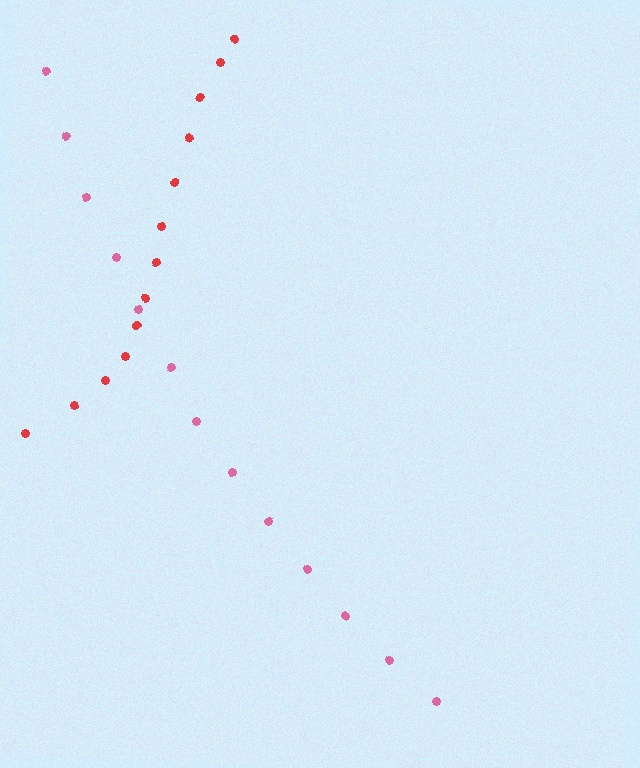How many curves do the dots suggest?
There are 2 distinct paths.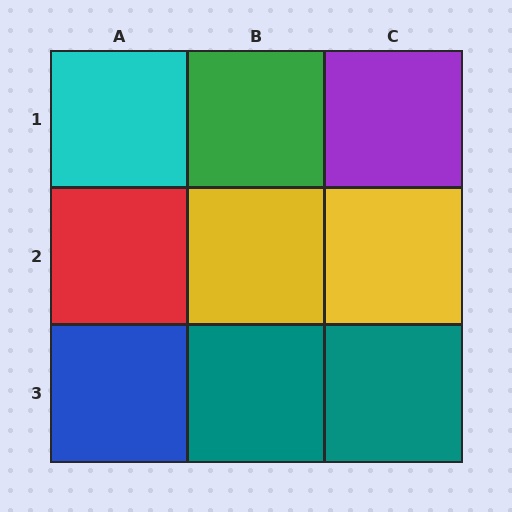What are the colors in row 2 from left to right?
Red, yellow, yellow.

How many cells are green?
1 cell is green.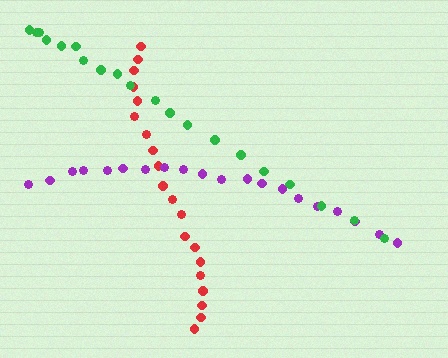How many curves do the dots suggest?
There are 3 distinct paths.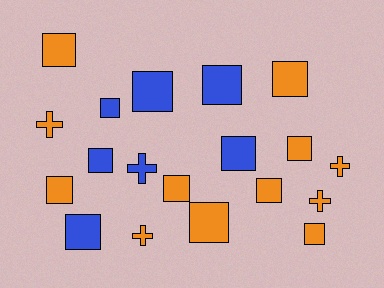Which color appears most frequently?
Orange, with 12 objects.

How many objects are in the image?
There are 19 objects.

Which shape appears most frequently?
Square, with 14 objects.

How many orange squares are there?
There are 8 orange squares.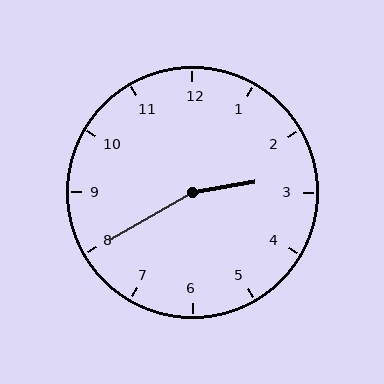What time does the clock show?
2:40.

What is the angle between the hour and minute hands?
Approximately 160 degrees.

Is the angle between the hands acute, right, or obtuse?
It is obtuse.